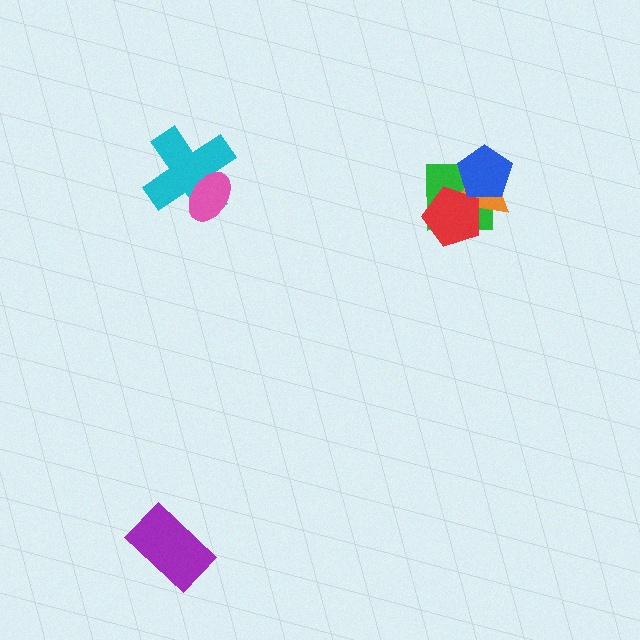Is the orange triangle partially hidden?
Yes, it is partially covered by another shape.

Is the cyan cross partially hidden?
Yes, it is partially covered by another shape.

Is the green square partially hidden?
Yes, it is partially covered by another shape.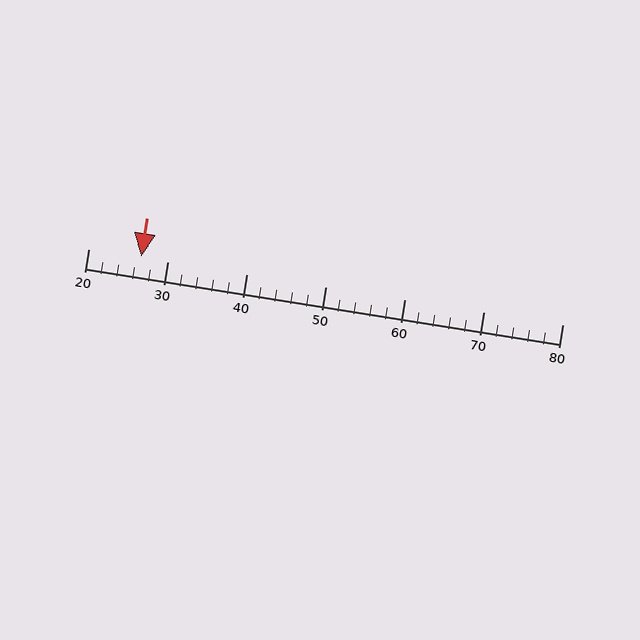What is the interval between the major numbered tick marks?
The major tick marks are spaced 10 units apart.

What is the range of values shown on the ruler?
The ruler shows values from 20 to 80.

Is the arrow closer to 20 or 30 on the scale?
The arrow is closer to 30.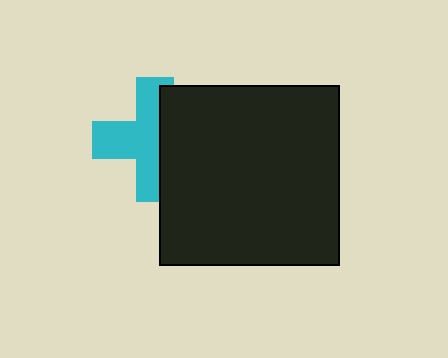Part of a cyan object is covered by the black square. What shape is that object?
It is a cross.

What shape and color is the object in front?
The object in front is a black square.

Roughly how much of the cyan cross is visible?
About half of it is visible (roughly 59%).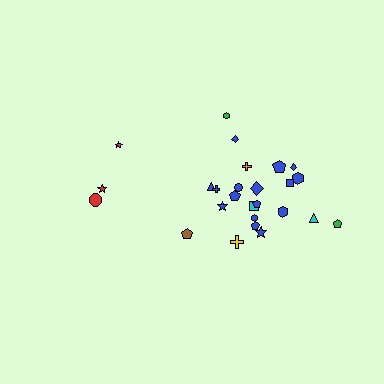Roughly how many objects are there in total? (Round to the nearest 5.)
Roughly 25 objects in total.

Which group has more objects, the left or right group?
The right group.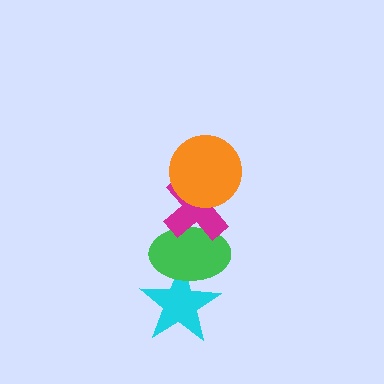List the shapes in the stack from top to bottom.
From top to bottom: the orange circle, the magenta cross, the green ellipse, the cyan star.